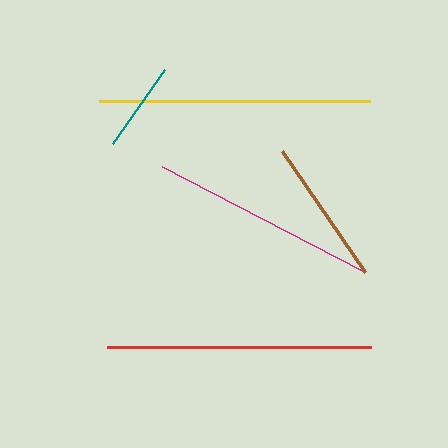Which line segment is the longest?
The yellow line is the longest at approximately 272 pixels.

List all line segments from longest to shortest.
From longest to shortest: yellow, red, magenta, brown, teal.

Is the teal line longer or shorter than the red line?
The red line is longer than the teal line.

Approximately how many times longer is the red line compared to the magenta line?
The red line is approximately 1.2 times the length of the magenta line.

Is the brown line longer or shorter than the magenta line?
The magenta line is longer than the brown line.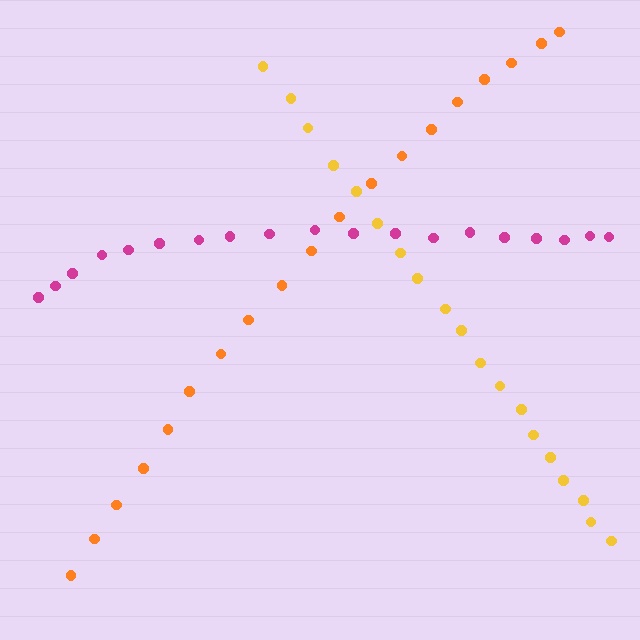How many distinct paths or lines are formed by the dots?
There are 3 distinct paths.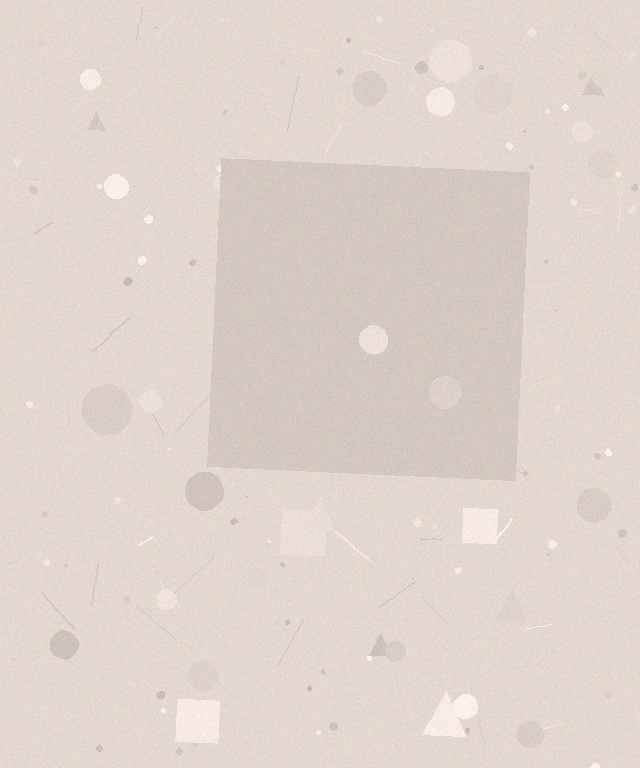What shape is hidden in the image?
A square is hidden in the image.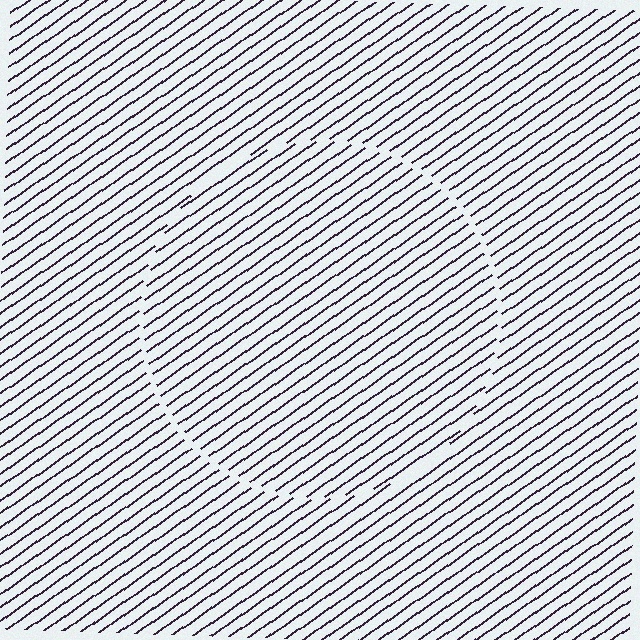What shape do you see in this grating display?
An illusory circle. The interior of the shape contains the same grating, shifted by half a period — the contour is defined by the phase discontinuity where line-ends from the inner and outer gratings abut.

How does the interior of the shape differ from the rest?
The interior of the shape contains the same grating, shifted by half a period — the contour is defined by the phase discontinuity where line-ends from the inner and outer gratings abut.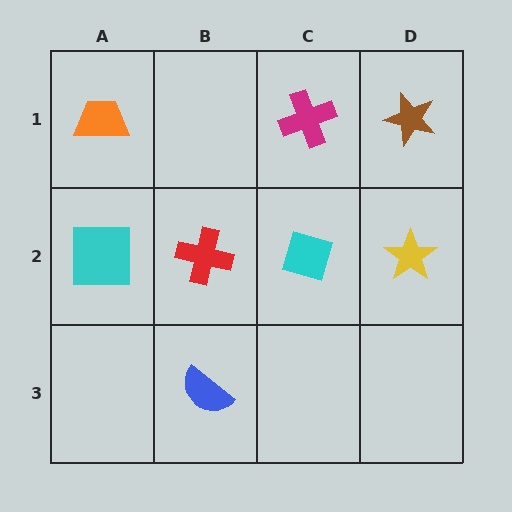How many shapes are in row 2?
4 shapes.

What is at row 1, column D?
A brown star.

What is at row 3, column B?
A blue semicircle.